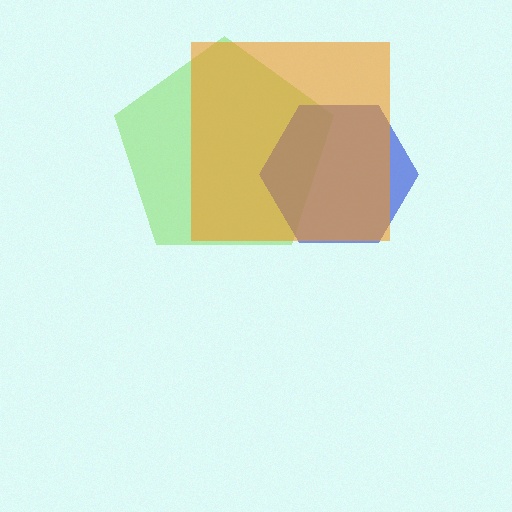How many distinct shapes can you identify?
There are 3 distinct shapes: a lime pentagon, a blue hexagon, an orange square.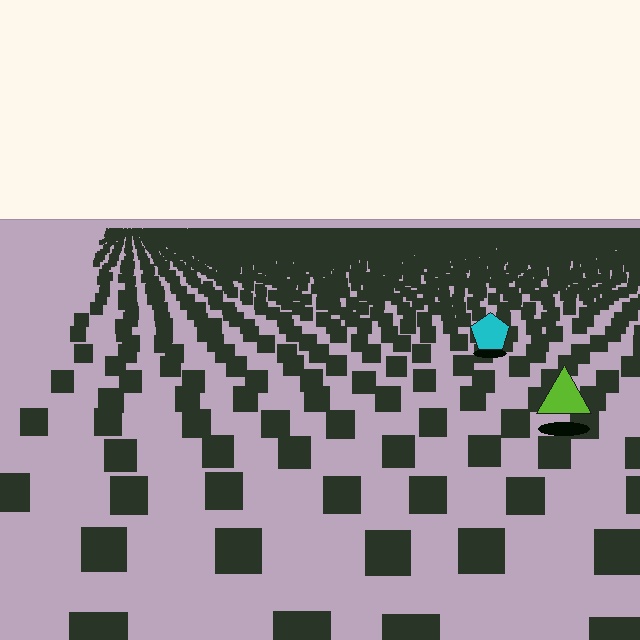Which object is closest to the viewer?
The lime triangle is closest. The texture marks near it are larger and more spread out.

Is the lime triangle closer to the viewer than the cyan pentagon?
Yes. The lime triangle is closer — you can tell from the texture gradient: the ground texture is coarser near it.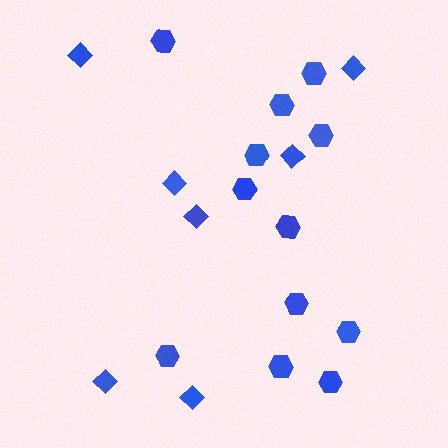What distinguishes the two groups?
There are 2 groups: one group of diamonds (7) and one group of hexagons (12).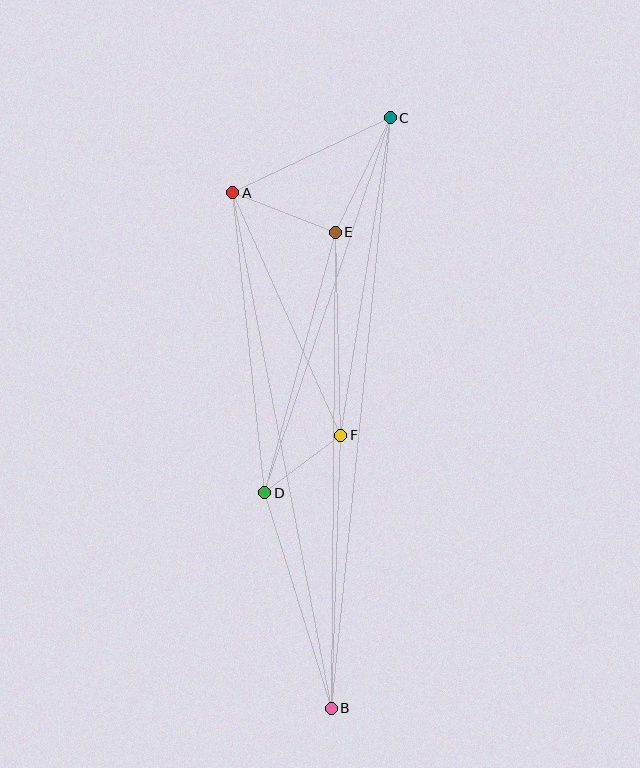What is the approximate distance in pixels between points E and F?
The distance between E and F is approximately 203 pixels.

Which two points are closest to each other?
Points D and F are closest to each other.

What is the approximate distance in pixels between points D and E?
The distance between D and E is approximately 270 pixels.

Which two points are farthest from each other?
Points B and C are farthest from each other.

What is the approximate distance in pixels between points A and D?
The distance between A and D is approximately 302 pixels.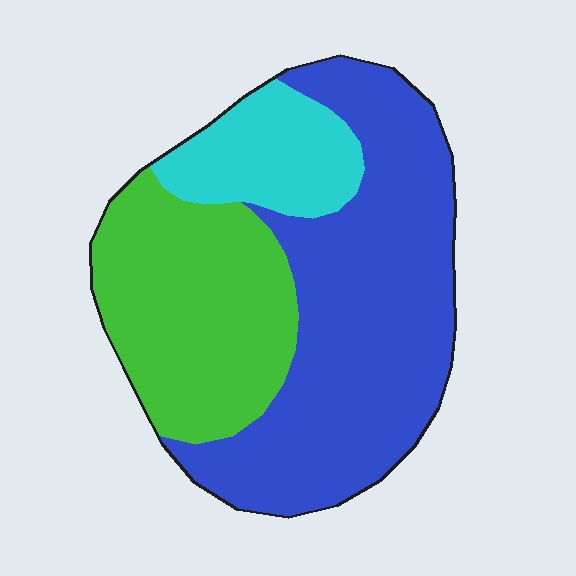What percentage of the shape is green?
Green takes up about one third (1/3) of the shape.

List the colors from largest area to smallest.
From largest to smallest: blue, green, cyan.